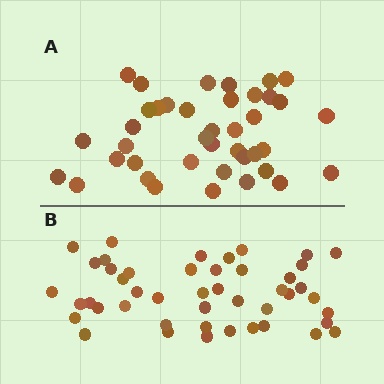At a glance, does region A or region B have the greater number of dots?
Region B (the bottom region) has more dots.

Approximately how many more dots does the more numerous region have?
Region B has about 6 more dots than region A.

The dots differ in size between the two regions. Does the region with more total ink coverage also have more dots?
No. Region A has more total ink coverage because its dots are larger, but region B actually contains more individual dots. Total area can be misleading — the number of items is what matters here.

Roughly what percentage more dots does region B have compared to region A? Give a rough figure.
About 15% more.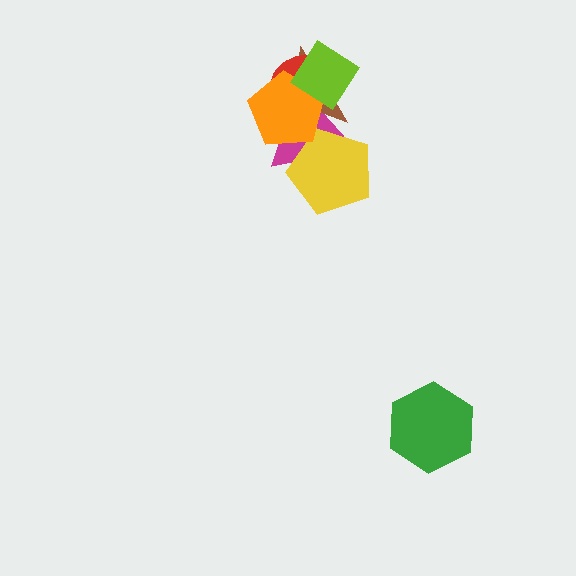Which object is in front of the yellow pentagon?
The orange pentagon is in front of the yellow pentagon.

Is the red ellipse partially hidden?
Yes, it is partially covered by another shape.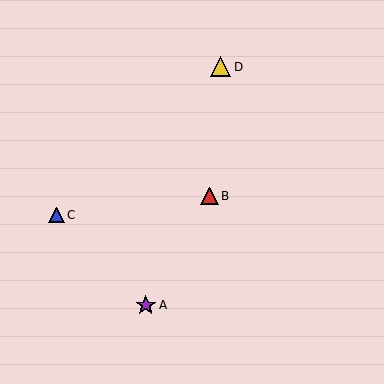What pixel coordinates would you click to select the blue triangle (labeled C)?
Click at (57, 215) to select the blue triangle C.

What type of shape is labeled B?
Shape B is a red triangle.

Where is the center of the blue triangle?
The center of the blue triangle is at (57, 215).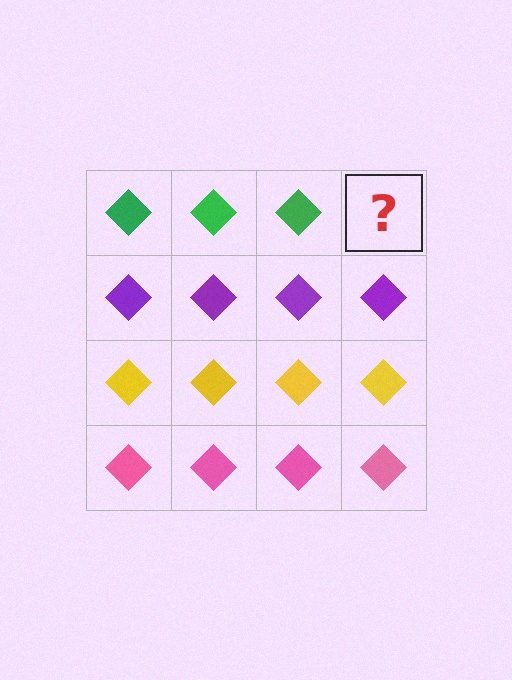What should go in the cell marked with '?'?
The missing cell should contain a green diamond.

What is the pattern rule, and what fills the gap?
The rule is that each row has a consistent color. The gap should be filled with a green diamond.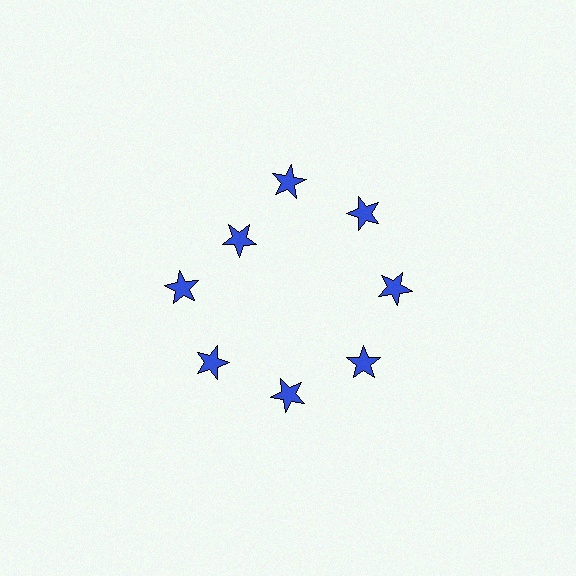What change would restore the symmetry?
The symmetry would be restored by moving it outward, back onto the ring so that all 8 stars sit at equal angles and equal distance from the center.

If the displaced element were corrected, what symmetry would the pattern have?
It would have 8-fold rotational symmetry — the pattern would map onto itself every 45 degrees.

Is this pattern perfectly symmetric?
No. The 8 blue stars are arranged in a ring, but one element near the 10 o'clock position is pulled inward toward the center, breaking the 8-fold rotational symmetry.